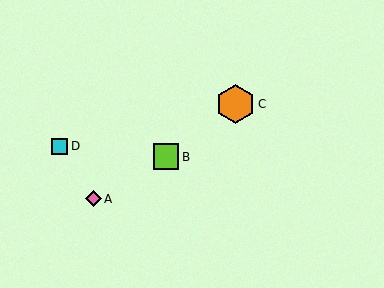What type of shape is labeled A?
Shape A is a pink diamond.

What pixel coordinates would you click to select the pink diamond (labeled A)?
Click at (93, 199) to select the pink diamond A.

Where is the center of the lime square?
The center of the lime square is at (166, 157).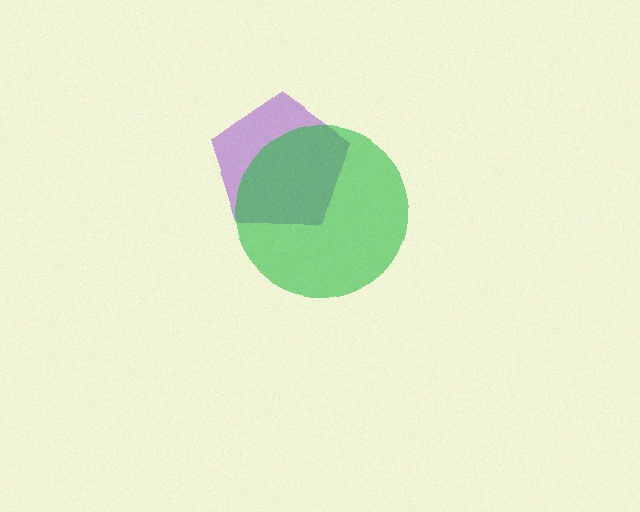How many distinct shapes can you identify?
There are 2 distinct shapes: a purple pentagon, a green circle.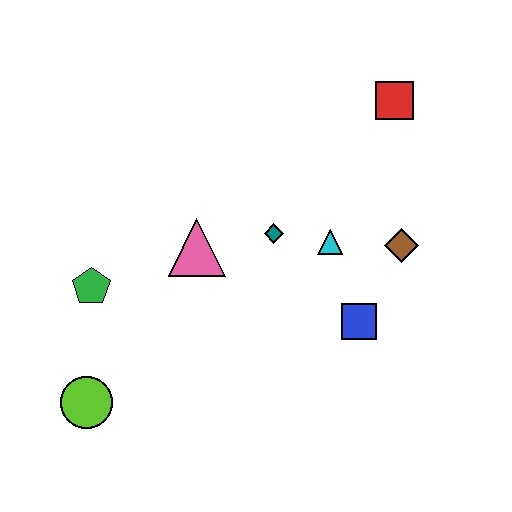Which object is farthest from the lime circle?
The red square is farthest from the lime circle.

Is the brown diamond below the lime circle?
No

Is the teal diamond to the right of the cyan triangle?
No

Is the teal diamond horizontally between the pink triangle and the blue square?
Yes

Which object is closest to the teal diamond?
The cyan triangle is closest to the teal diamond.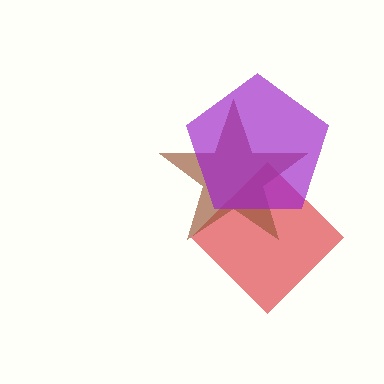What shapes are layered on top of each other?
The layered shapes are: a red diamond, a brown star, a purple pentagon.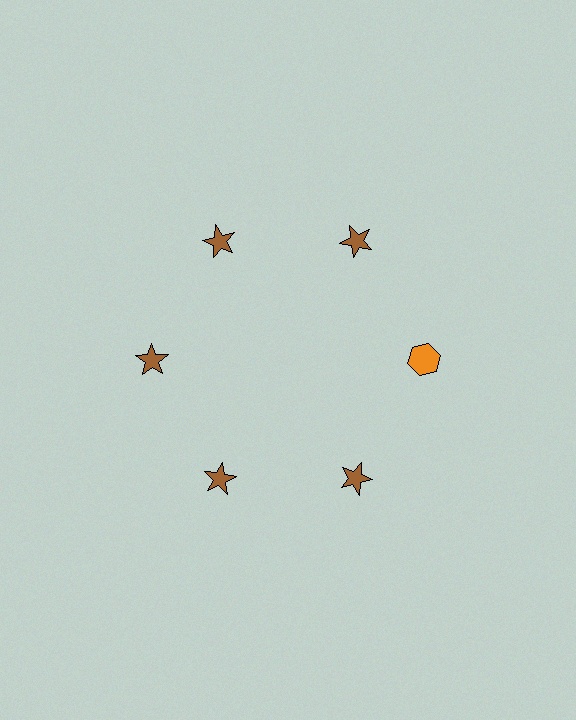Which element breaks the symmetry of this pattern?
The orange hexagon at roughly the 3 o'clock position breaks the symmetry. All other shapes are brown stars.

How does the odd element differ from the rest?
It differs in both color (orange instead of brown) and shape (hexagon instead of star).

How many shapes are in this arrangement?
There are 6 shapes arranged in a ring pattern.